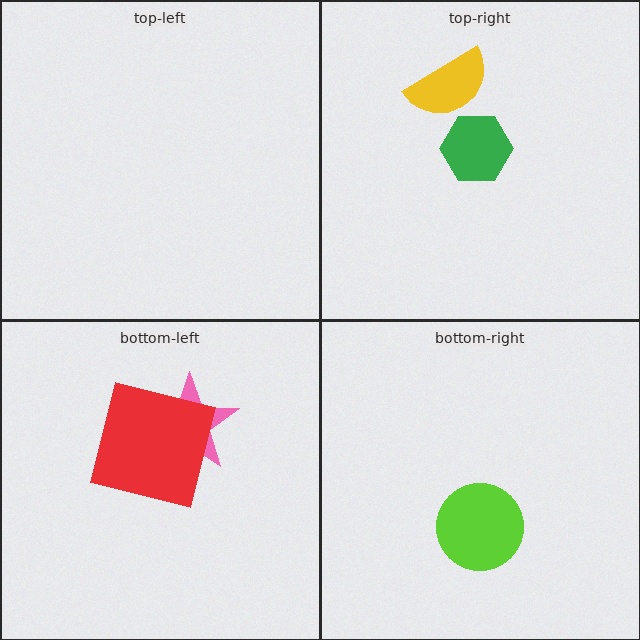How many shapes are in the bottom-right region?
1.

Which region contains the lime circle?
The bottom-right region.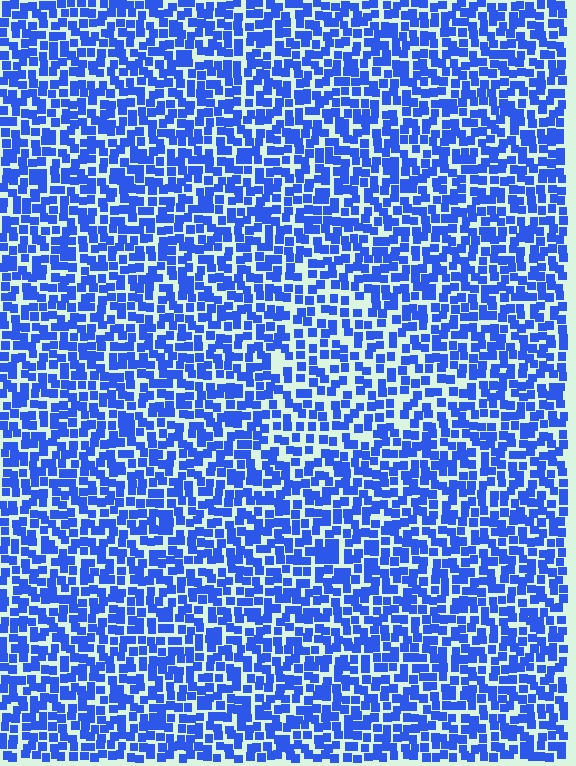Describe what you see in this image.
The image contains small blue elements arranged at two different densities. A triangle-shaped region is visible where the elements are less densely packed than the surrounding area.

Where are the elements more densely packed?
The elements are more densely packed outside the triangle boundary.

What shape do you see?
I see a triangle.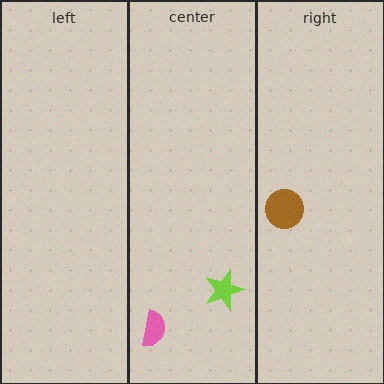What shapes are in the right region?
The brown circle.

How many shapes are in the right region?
1.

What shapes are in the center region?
The pink semicircle, the lime star.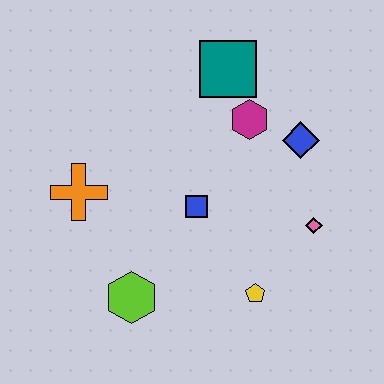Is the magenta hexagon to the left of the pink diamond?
Yes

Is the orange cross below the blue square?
No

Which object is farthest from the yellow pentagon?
The teal square is farthest from the yellow pentagon.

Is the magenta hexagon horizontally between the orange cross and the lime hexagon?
No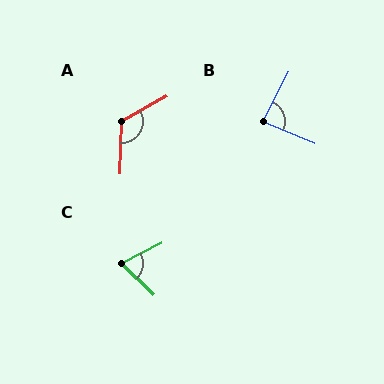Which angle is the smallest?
C, at approximately 71 degrees.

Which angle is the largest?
A, at approximately 121 degrees.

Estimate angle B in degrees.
Approximately 85 degrees.